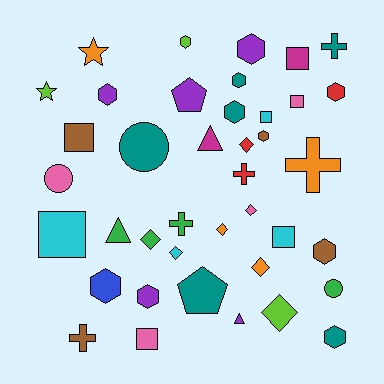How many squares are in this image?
There are 7 squares.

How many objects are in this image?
There are 40 objects.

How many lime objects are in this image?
There are 3 lime objects.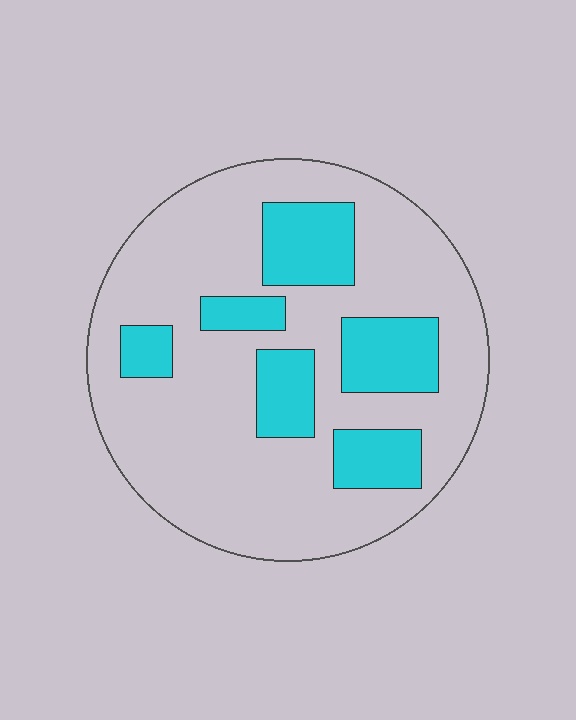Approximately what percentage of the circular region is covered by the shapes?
Approximately 25%.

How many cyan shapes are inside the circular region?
6.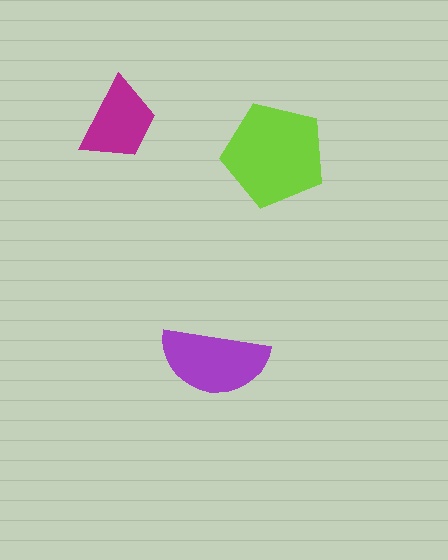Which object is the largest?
The lime pentagon.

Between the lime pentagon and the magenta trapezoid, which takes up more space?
The lime pentagon.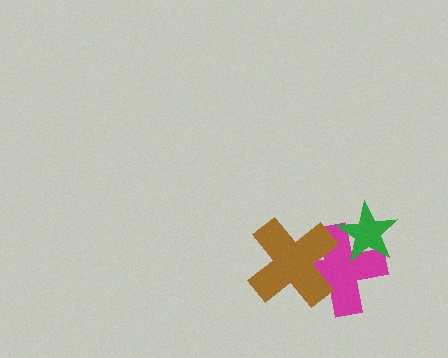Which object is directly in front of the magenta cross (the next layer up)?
The green star is directly in front of the magenta cross.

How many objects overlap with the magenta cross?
2 objects overlap with the magenta cross.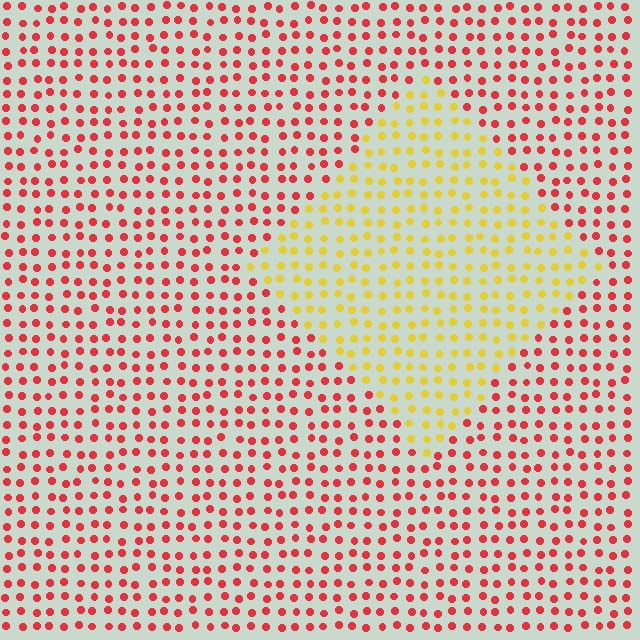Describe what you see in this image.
The image is filled with small red elements in a uniform arrangement. A diamond-shaped region is visible where the elements are tinted to a slightly different hue, forming a subtle color boundary.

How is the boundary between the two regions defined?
The boundary is defined purely by a slight shift in hue (about 57 degrees). Spacing, size, and orientation are identical on both sides.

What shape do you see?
I see a diamond.